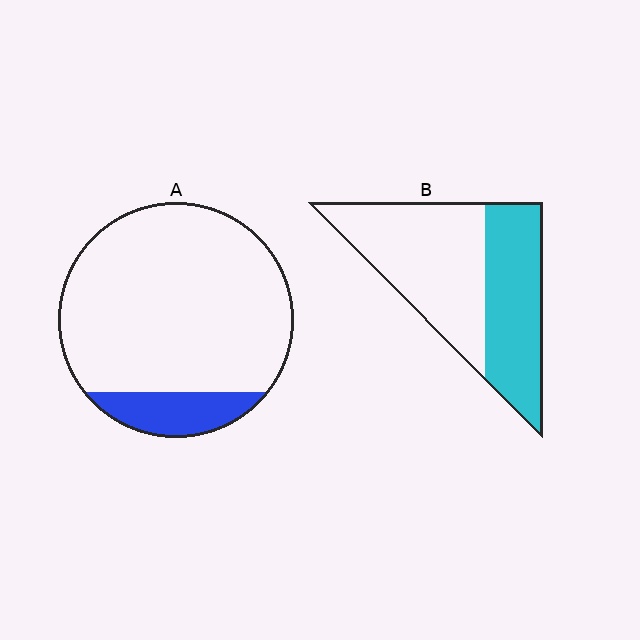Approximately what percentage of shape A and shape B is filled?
A is approximately 15% and B is approximately 45%.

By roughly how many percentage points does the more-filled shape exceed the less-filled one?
By roughly 30 percentage points (B over A).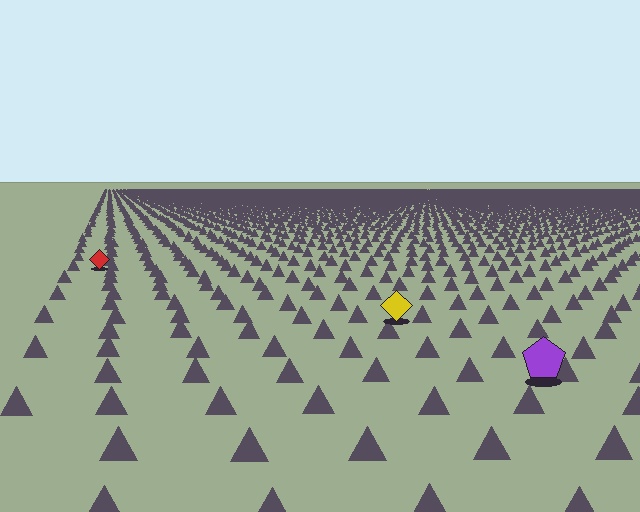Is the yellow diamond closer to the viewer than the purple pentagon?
No. The purple pentagon is closer — you can tell from the texture gradient: the ground texture is coarser near it.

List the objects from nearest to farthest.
From nearest to farthest: the purple pentagon, the yellow diamond, the red diamond.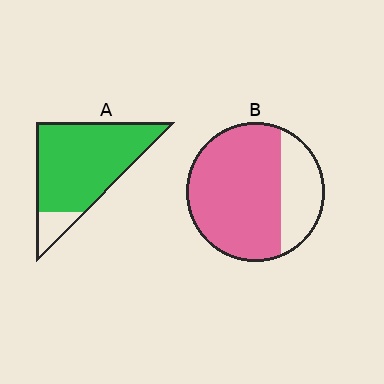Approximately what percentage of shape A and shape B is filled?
A is approximately 85% and B is approximately 75%.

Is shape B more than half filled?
Yes.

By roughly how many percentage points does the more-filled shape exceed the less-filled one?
By roughly 15 percentage points (A over B).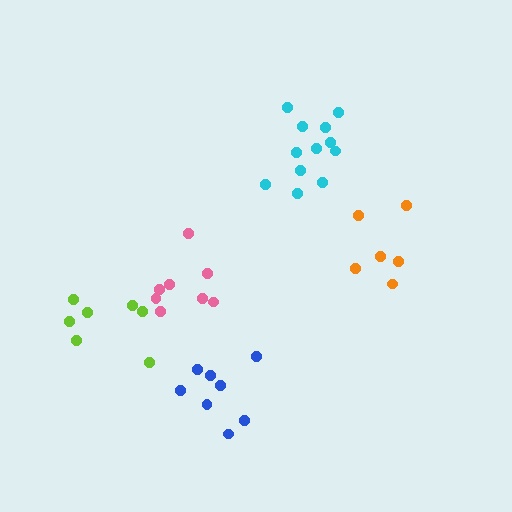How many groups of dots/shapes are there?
There are 5 groups.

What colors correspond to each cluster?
The clusters are colored: pink, lime, orange, cyan, blue.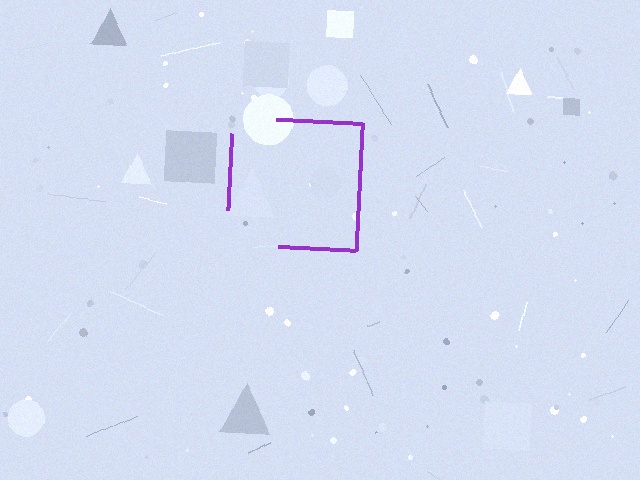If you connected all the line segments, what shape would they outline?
They would outline a square.